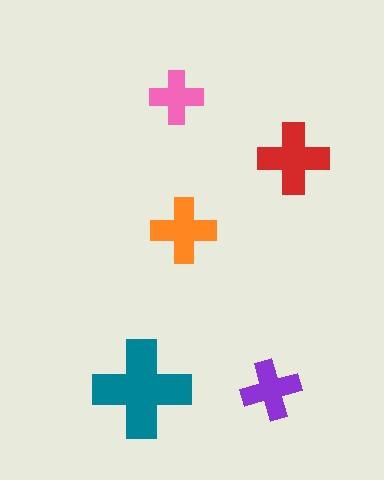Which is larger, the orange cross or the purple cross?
The orange one.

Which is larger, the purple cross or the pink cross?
The purple one.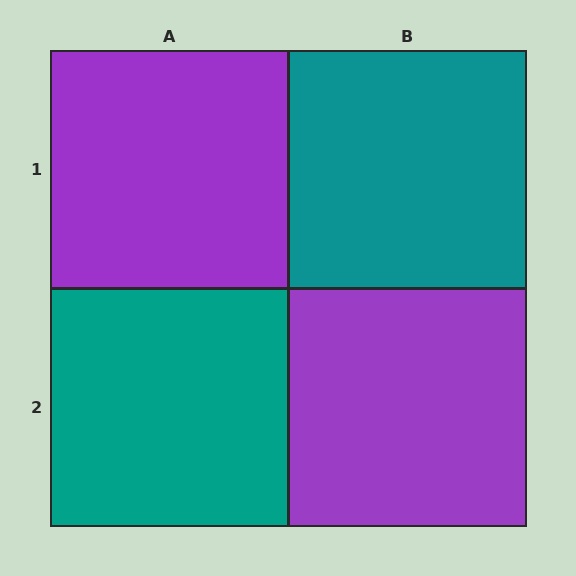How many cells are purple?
2 cells are purple.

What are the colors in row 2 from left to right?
Teal, purple.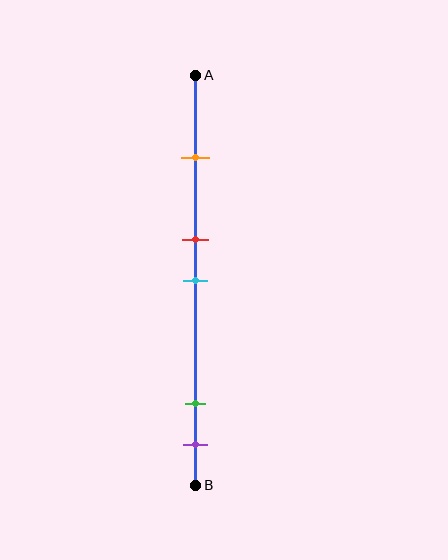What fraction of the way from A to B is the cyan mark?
The cyan mark is approximately 50% (0.5) of the way from A to B.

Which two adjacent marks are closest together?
The red and cyan marks are the closest adjacent pair.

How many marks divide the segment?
There are 5 marks dividing the segment.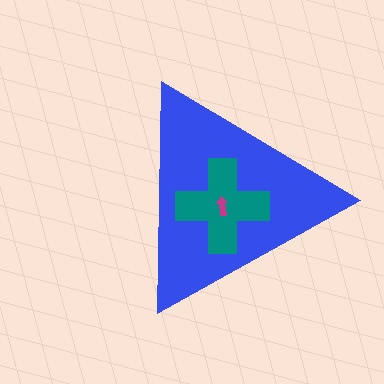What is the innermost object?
The magenta arrow.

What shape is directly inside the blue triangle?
The teal cross.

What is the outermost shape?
The blue triangle.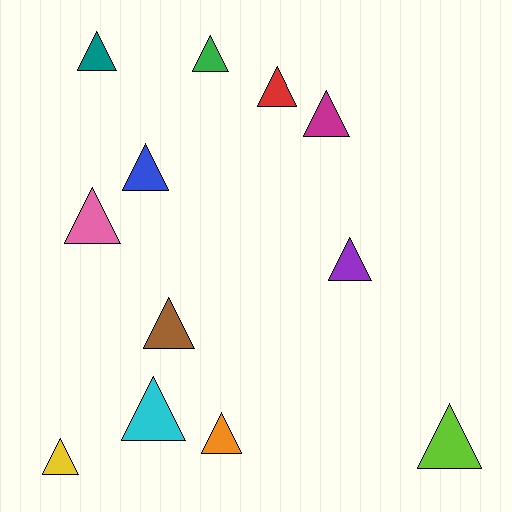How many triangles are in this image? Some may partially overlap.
There are 12 triangles.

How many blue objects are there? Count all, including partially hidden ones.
There is 1 blue object.